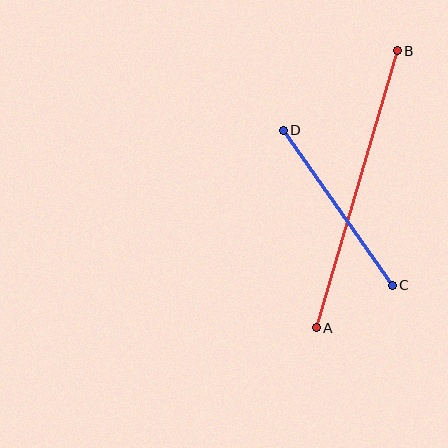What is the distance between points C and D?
The distance is approximately 189 pixels.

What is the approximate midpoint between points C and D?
The midpoint is at approximately (338, 208) pixels.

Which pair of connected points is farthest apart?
Points A and B are farthest apart.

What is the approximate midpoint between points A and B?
The midpoint is at approximately (357, 189) pixels.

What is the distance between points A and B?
The distance is approximately 288 pixels.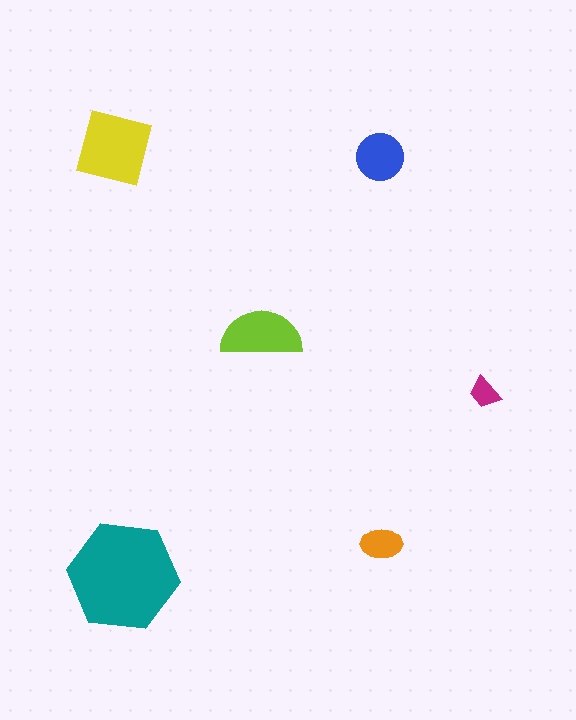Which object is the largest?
The teal hexagon.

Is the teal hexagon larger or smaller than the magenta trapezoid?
Larger.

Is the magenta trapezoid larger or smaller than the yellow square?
Smaller.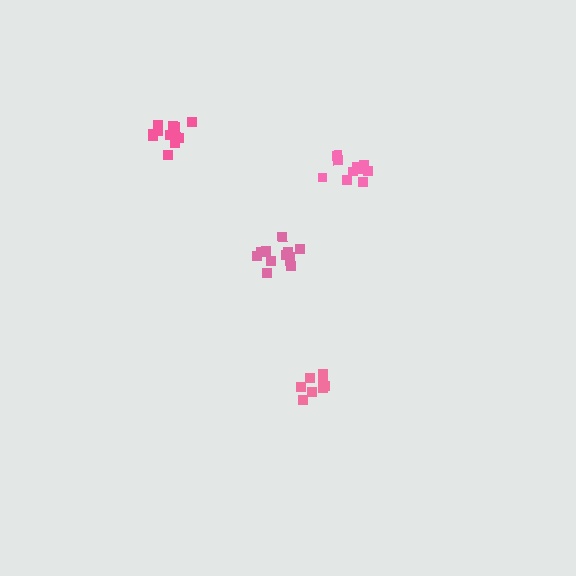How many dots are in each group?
Group 1: 12 dots, Group 2: 12 dots, Group 3: 13 dots, Group 4: 8 dots (45 total).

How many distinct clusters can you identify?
There are 4 distinct clusters.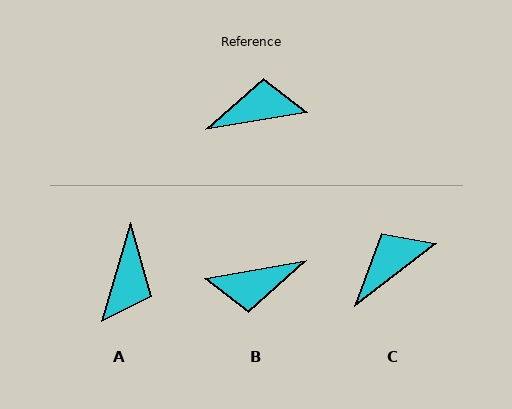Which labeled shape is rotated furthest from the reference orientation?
B, about 180 degrees away.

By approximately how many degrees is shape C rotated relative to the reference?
Approximately 28 degrees counter-clockwise.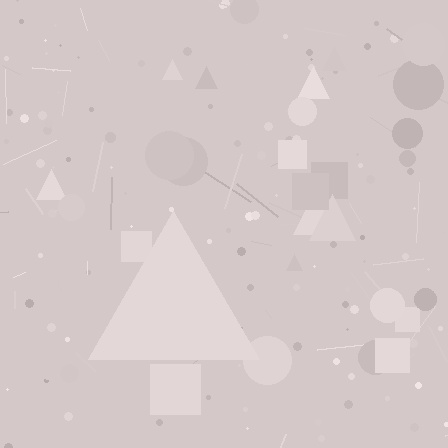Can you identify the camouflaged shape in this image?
The camouflaged shape is a triangle.